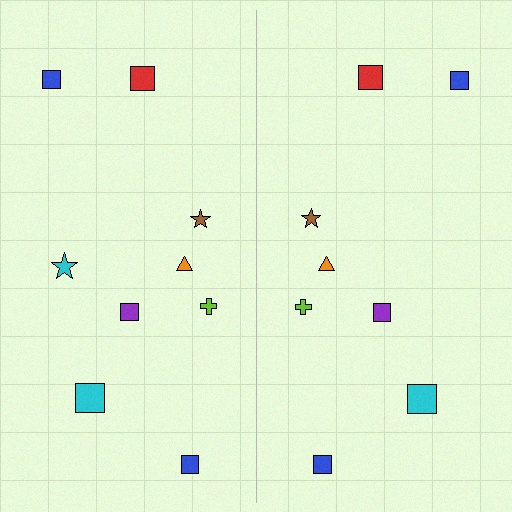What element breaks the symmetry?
A cyan star is missing from the right side.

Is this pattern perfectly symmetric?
No, the pattern is not perfectly symmetric. A cyan star is missing from the right side.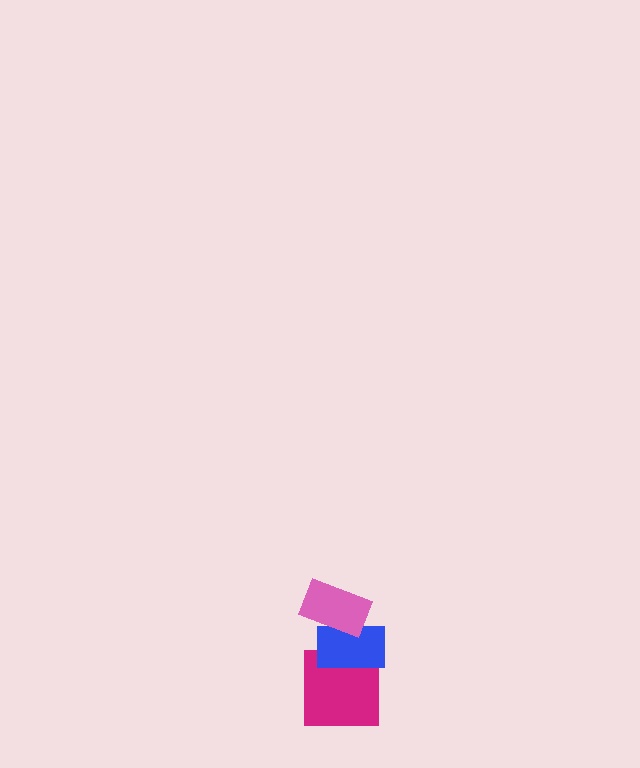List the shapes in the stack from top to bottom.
From top to bottom: the pink rectangle, the blue rectangle, the magenta square.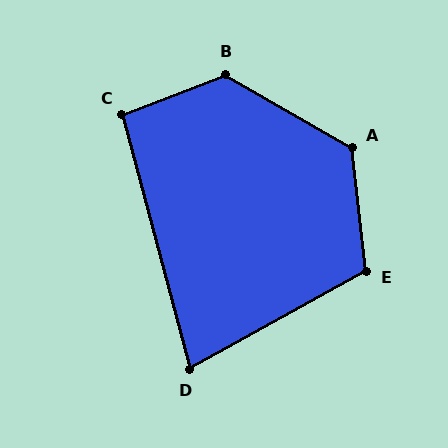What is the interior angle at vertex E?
Approximately 113 degrees (obtuse).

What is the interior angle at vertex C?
Approximately 96 degrees (obtuse).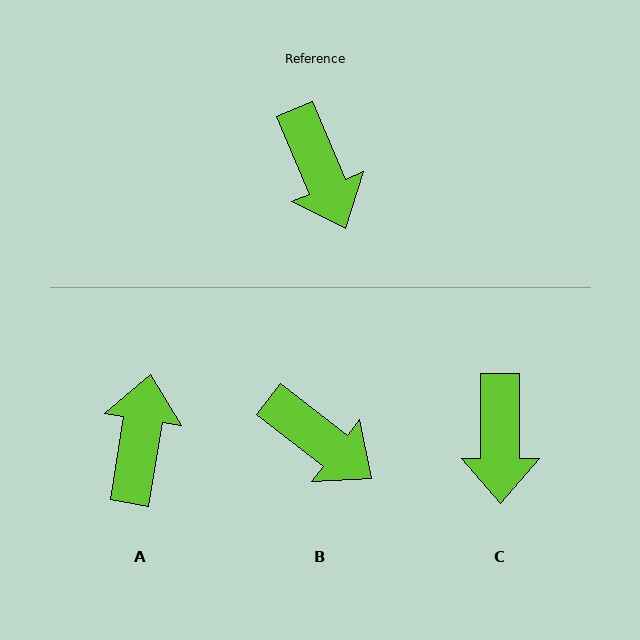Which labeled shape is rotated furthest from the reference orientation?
A, about 148 degrees away.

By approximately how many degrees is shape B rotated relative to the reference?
Approximately 29 degrees counter-clockwise.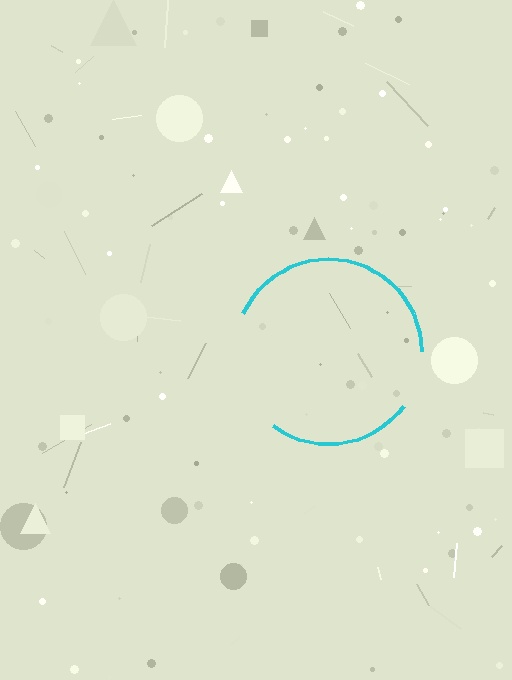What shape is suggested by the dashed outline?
The dashed outline suggests a circle.